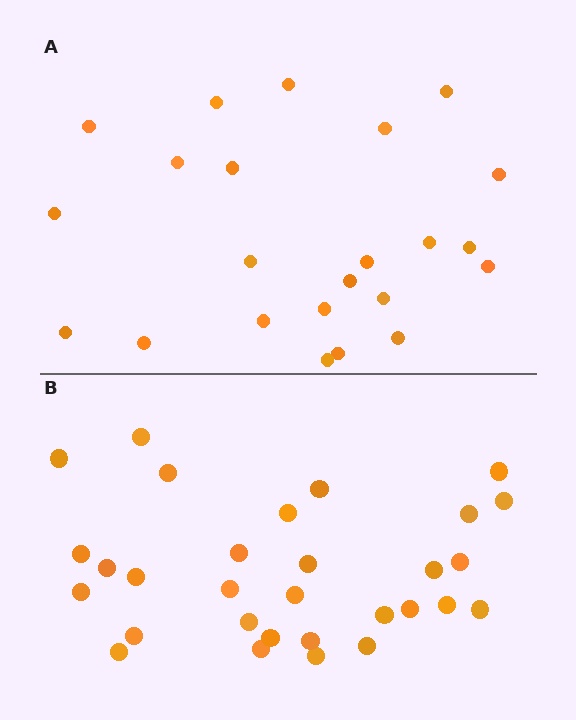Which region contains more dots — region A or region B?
Region B (the bottom region) has more dots.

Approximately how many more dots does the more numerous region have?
Region B has roughly 8 or so more dots than region A.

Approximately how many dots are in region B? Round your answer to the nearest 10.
About 30 dots.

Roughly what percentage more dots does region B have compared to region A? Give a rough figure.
About 30% more.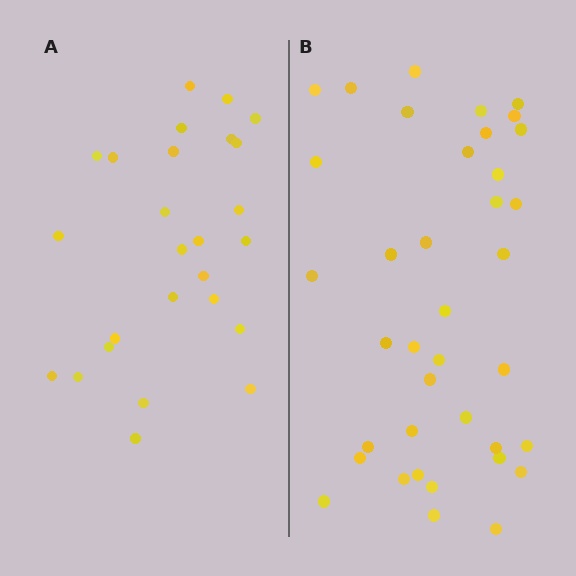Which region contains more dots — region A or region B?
Region B (the right region) has more dots.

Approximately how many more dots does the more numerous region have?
Region B has roughly 12 or so more dots than region A.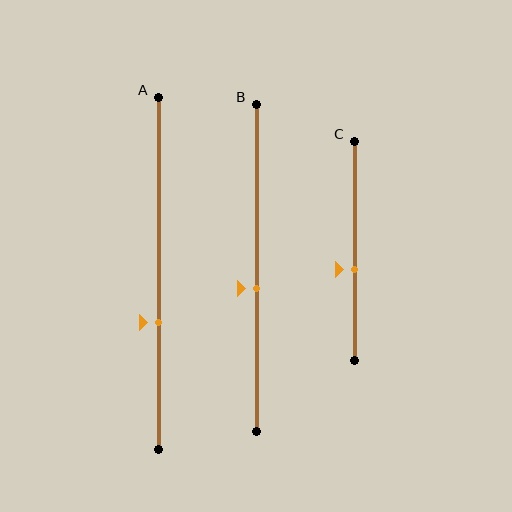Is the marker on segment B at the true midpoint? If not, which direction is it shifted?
No, the marker on segment B is shifted downward by about 6% of the segment length.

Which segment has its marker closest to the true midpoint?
Segment B has its marker closest to the true midpoint.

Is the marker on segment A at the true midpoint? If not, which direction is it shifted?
No, the marker on segment A is shifted downward by about 14% of the segment length.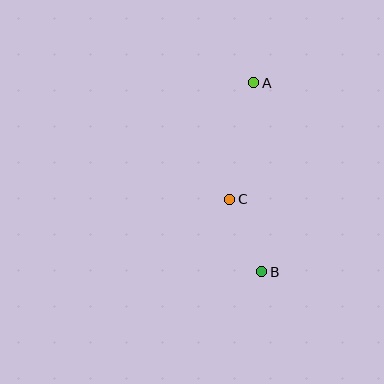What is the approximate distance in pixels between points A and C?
The distance between A and C is approximately 119 pixels.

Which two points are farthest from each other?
Points A and B are farthest from each other.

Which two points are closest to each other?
Points B and C are closest to each other.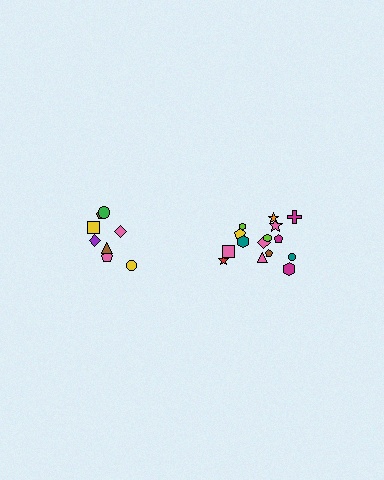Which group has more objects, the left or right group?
The right group.